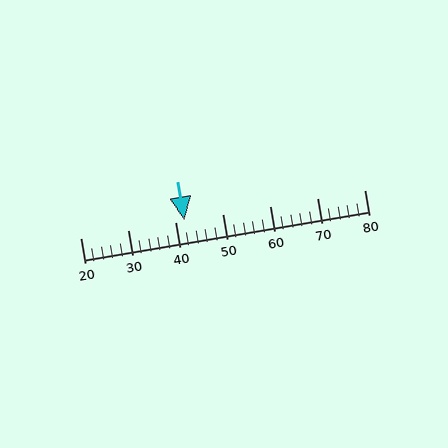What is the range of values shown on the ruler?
The ruler shows values from 20 to 80.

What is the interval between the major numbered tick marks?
The major tick marks are spaced 10 units apart.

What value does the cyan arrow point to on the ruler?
The cyan arrow points to approximately 42.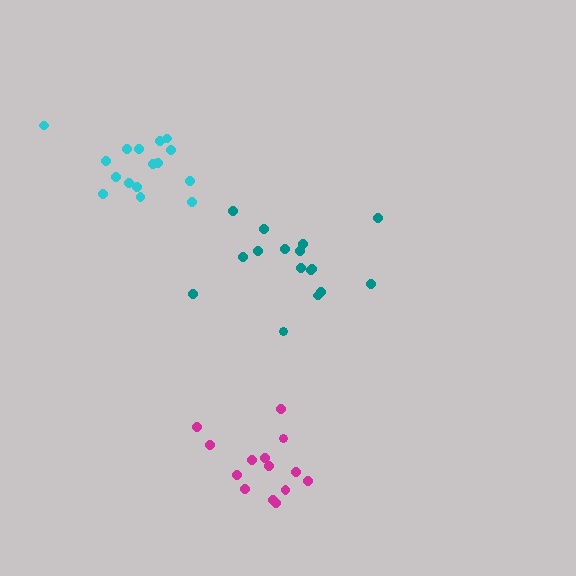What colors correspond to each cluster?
The clusters are colored: teal, magenta, cyan.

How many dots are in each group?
Group 1: 16 dots, Group 2: 14 dots, Group 3: 16 dots (46 total).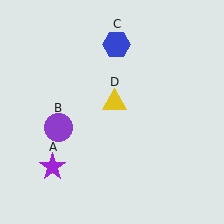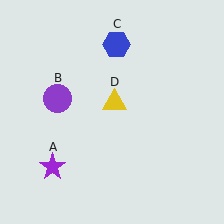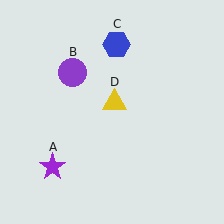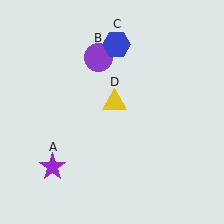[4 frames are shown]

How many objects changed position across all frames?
1 object changed position: purple circle (object B).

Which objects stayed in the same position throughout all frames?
Purple star (object A) and blue hexagon (object C) and yellow triangle (object D) remained stationary.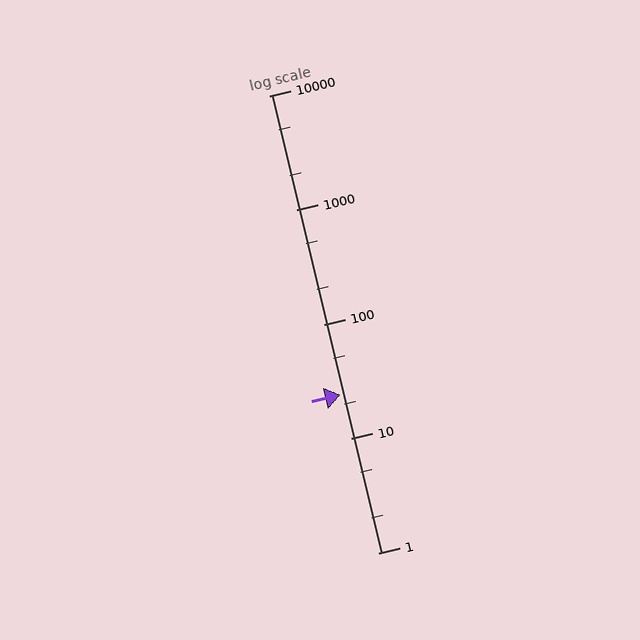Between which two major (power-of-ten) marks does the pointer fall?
The pointer is between 10 and 100.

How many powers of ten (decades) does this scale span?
The scale spans 4 decades, from 1 to 10000.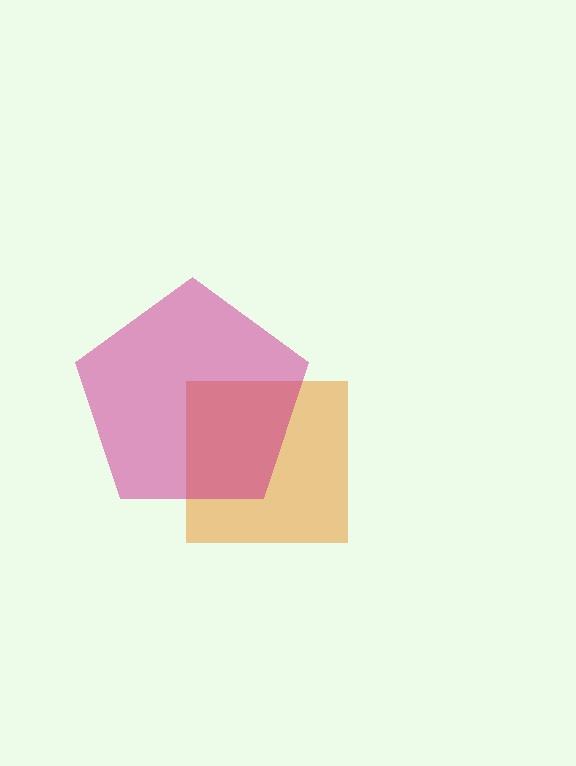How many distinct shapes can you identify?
There are 2 distinct shapes: an orange square, a magenta pentagon.